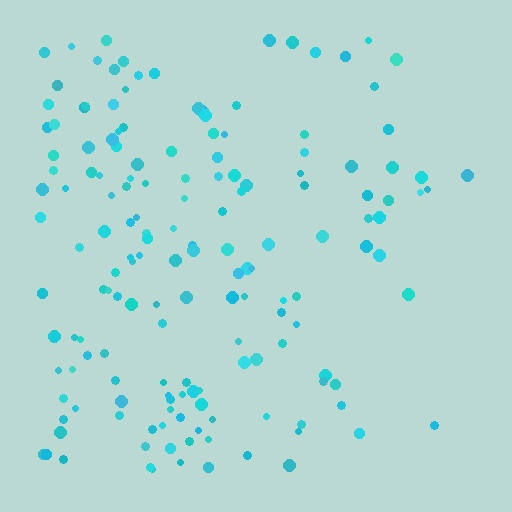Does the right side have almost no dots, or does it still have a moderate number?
Still a moderate number, just noticeably fewer than the left.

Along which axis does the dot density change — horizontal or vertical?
Horizontal.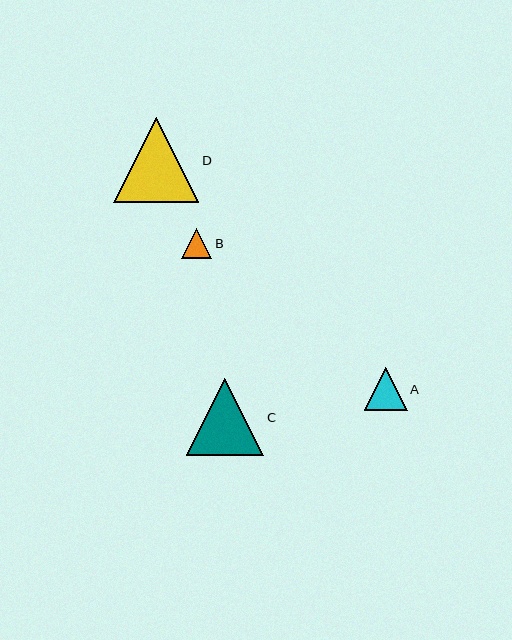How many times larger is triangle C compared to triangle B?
Triangle C is approximately 2.5 times the size of triangle B.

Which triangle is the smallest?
Triangle B is the smallest with a size of approximately 30 pixels.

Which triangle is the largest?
Triangle D is the largest with a size of approximately 85 pixels.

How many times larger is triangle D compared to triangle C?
Triangle D is approximately 1.1 times the size of triangle C.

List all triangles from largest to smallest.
From largest to smallest: D, C, A, B.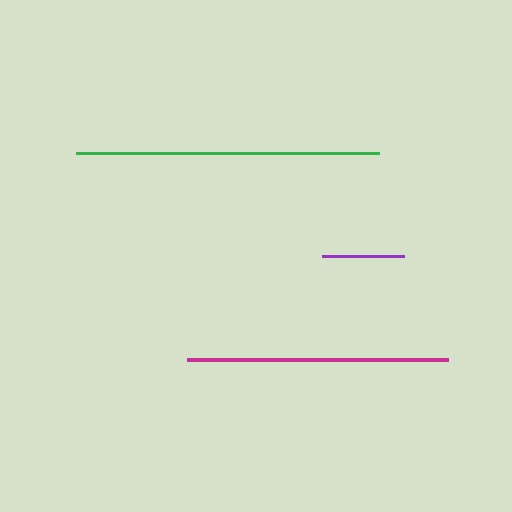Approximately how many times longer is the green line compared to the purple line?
The green line is approximately 3.7 times the length of the purple line.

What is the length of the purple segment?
The purple segment is approximately 82 pixels long.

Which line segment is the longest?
The green line is the longest at approximately 304 pixels.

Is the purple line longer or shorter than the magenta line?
The magenta line is longer than the purple line.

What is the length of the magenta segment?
The magenta segment is approximately 261 pixels long.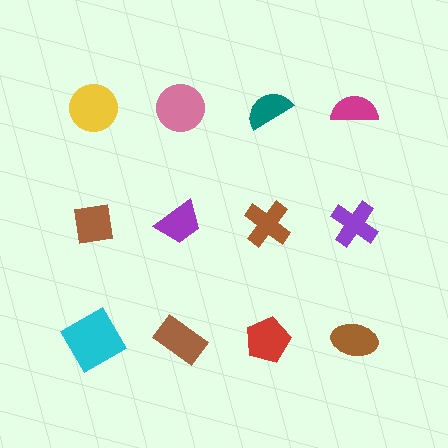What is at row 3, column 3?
A red pentagon.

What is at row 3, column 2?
A brown rectangle.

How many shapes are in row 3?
4 shapes.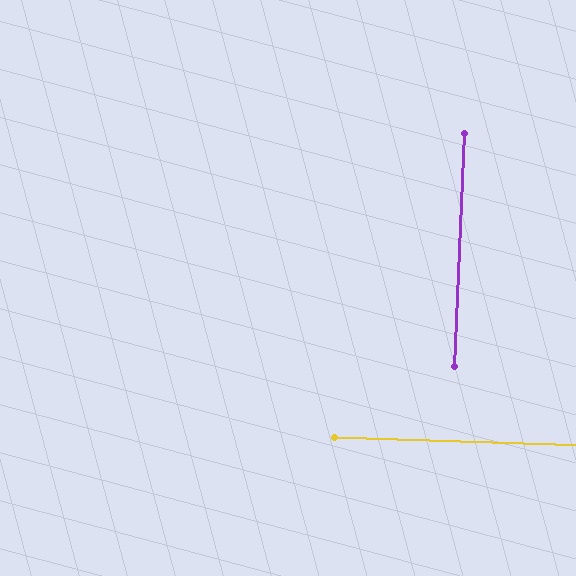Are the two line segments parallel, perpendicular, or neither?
Perpendicular — they meet at approximately 90°.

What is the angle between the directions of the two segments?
Approximately 90 degrees.